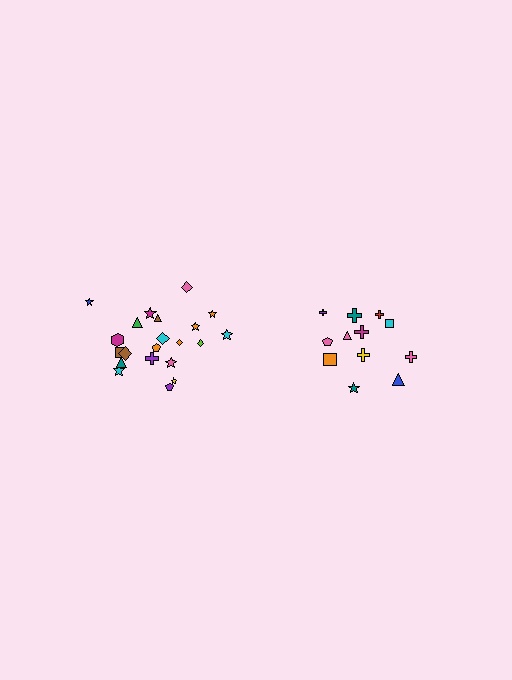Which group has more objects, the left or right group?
The left group.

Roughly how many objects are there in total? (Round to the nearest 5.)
Roughly 35 objects in total.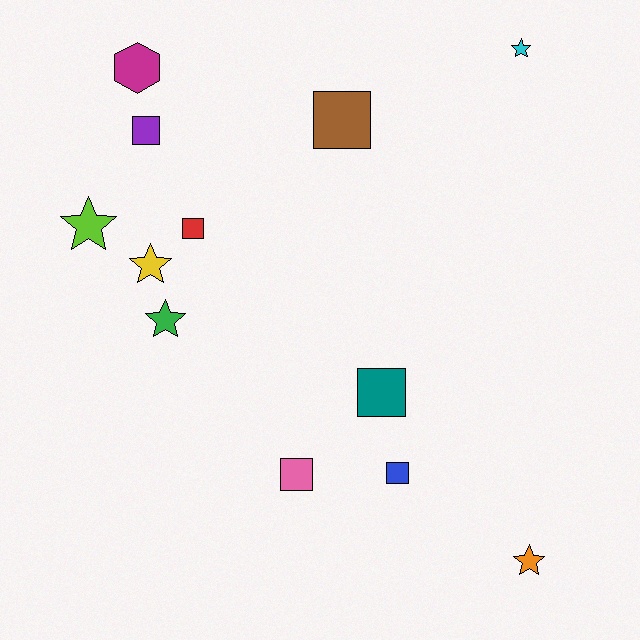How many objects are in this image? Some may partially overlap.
There are 12 objects.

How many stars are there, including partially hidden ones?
There are 5 stars.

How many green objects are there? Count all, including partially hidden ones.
There is 1 green object.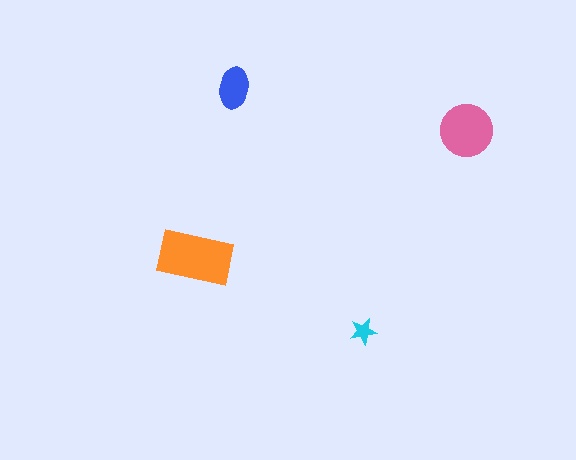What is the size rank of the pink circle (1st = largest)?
2nd.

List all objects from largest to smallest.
The orange rectangle, the pink circle, the blue ellipse, the cyan star.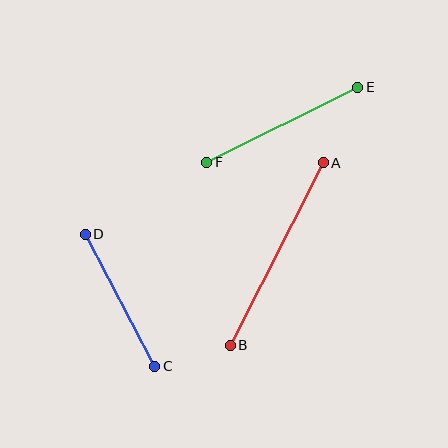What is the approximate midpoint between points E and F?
The midpoint is at approximately (282, 125) pixels.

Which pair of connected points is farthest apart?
Points A and B are farthest apart.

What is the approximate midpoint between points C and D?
The midpoint is at approximately (120, 300) pixels.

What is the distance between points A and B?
The distance is approximately 205 pixels.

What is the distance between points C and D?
The distance is approximately 149 pixels.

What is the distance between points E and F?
The distance is approximately 169 pixels.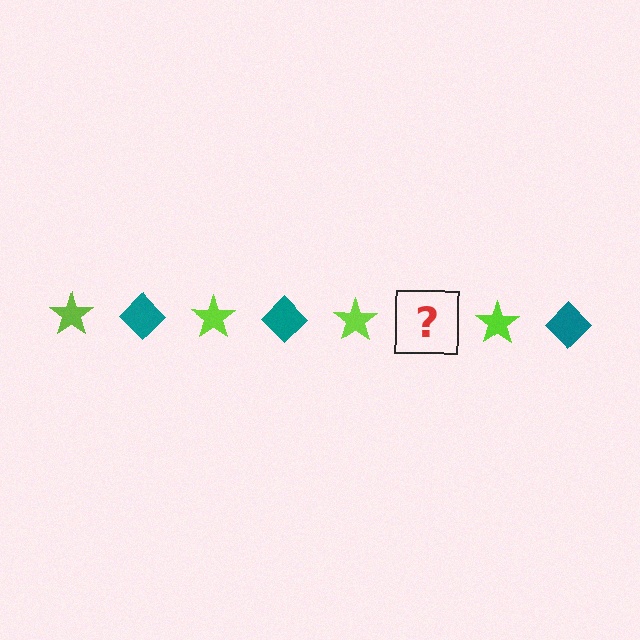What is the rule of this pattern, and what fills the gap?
The rule is that the pattern alternates between lime star and teal diamond. The gap should be filled with a teal diamond.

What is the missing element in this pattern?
The missing element is a teal diamond.